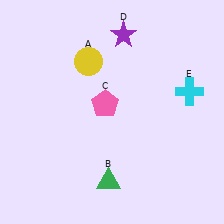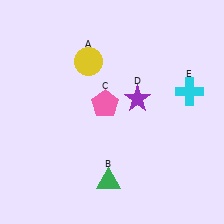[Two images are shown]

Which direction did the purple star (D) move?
The purple star (D) moved down.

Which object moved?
The purple star (D) moved down.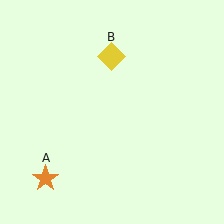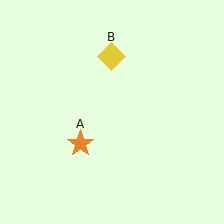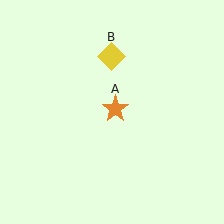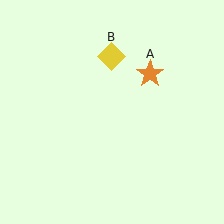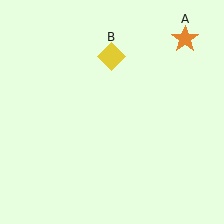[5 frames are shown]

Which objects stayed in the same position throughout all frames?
Yellow diamond (object B) remained stationary.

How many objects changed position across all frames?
1 object changed position: orange star (object A).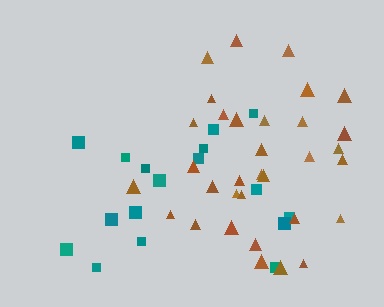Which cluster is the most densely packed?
Brown.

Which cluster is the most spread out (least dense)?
Teal.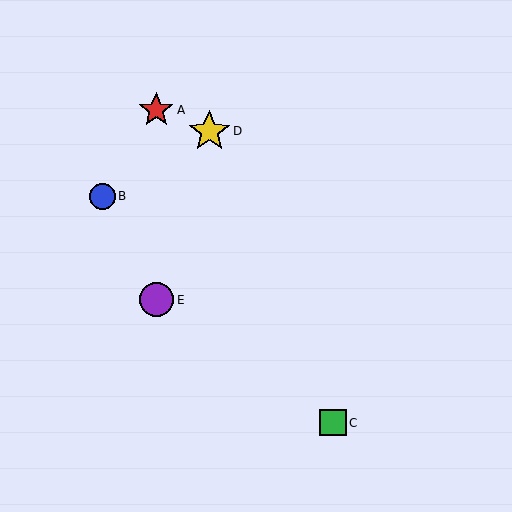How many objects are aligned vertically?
2 objects (A, E) are aligned vertically.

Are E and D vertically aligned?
No, E is at x≈156 and D is at x≈209.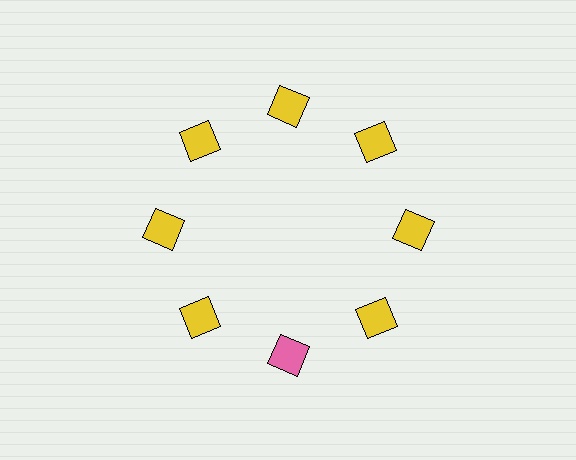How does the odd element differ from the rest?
It has a different color: pink instead of yellow.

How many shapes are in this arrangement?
There are 8 shapes arranged in a ring pattern.